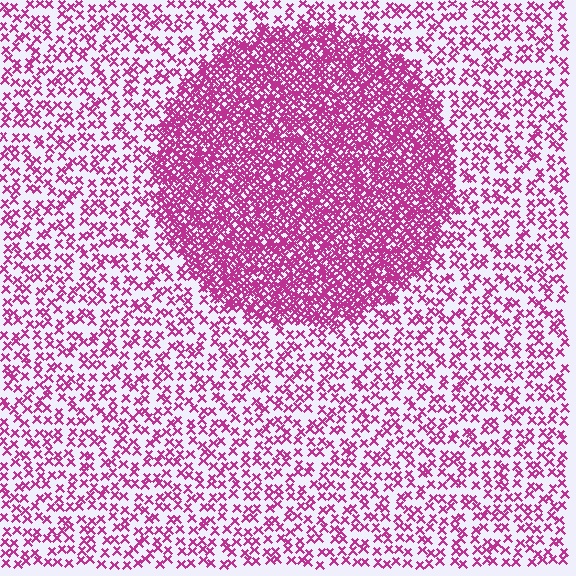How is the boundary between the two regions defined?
The boundary is defined by a change in element density (approximately 2.7x ratio). All elements are the same color, size, and shape.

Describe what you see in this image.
The image contains small magenta elements arranged at two different densities. A circle-shaped region is visible where the elements are more densely packed than the surrounding area.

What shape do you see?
I see a circle.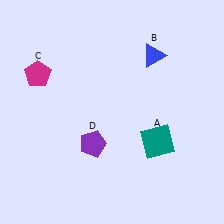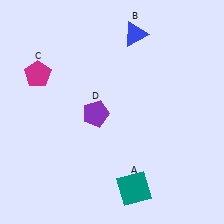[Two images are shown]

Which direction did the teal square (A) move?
The teal square (A) moved down.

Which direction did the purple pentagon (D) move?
The purple pentagon (D) moved up.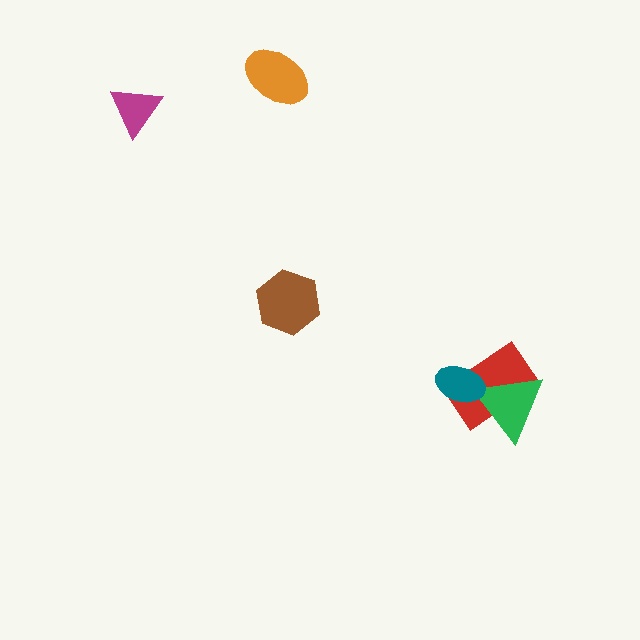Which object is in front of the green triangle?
The teal ellipse is in front of the green triangle.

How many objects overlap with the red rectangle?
2 objects overlap with the red rectangle.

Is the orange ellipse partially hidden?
No, no other shape covers it.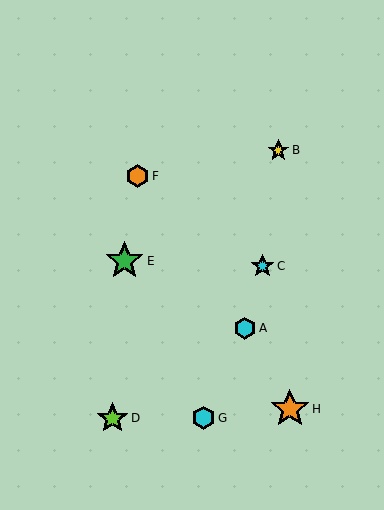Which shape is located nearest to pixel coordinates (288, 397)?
The orange star (labeled H) at (290, 409) is nearest to that location.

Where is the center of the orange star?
The center of the orange star is at (290, 409).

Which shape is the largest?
The orange star (labeled H) is the largest.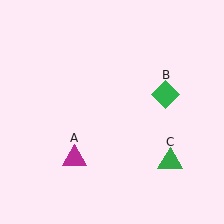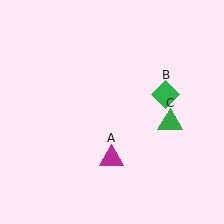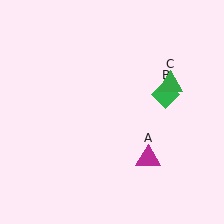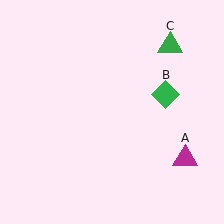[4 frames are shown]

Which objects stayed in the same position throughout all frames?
Green diamond (object B) remained stationary.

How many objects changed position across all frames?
2 objects changed position: magenta triangle (object A), green triangle (object C).